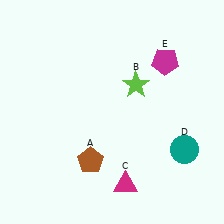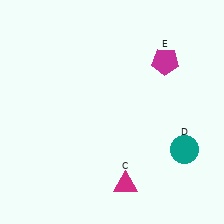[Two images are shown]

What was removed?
The lime star (B), the brown pentagon (A) were removed in Image 2.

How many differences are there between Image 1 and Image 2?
There are 2 differences between the two images.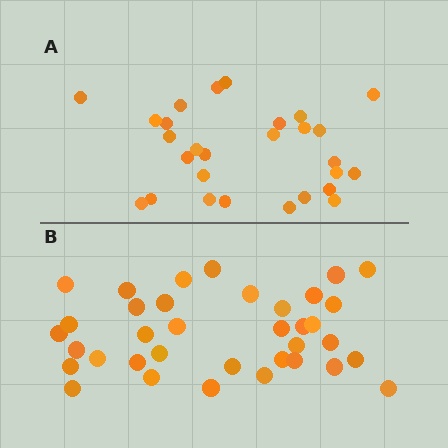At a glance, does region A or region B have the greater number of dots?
Region B (the bottom region) has more dots.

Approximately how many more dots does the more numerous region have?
Region B has roughly 8 or so more dots than region A.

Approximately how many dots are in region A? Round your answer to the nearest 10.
About 30 dots. (The exact count is 28, which rounds to 30.)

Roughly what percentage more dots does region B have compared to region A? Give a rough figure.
About 30% more.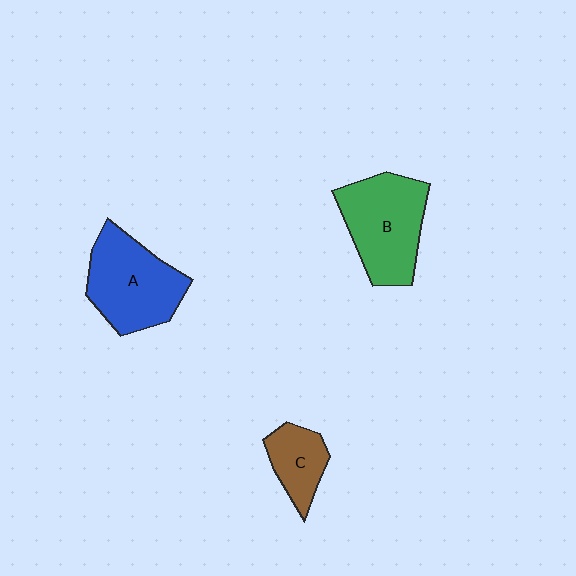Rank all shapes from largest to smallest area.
From largest to smallest: B (green), A (blue), C (brown).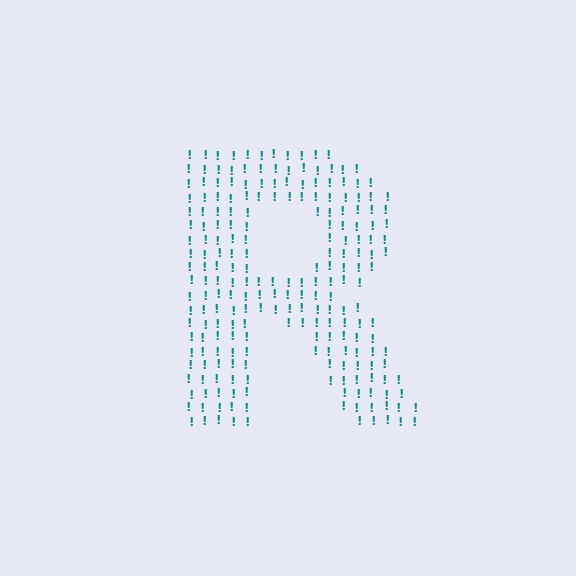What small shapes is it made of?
It is made of small exclamation marks.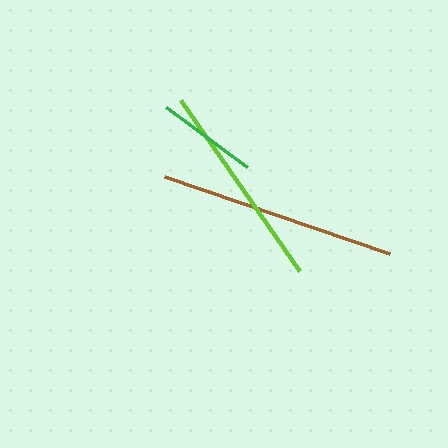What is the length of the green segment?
The green segment is approximately 100 pixels long.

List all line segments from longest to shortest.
From longest to shortest: brown, lime, green.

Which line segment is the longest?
The brown line is the longest at approximately 238 pixels.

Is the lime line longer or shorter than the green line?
The lime line is longer than the green line.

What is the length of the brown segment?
The brown segment is approximately 238 pixels long.